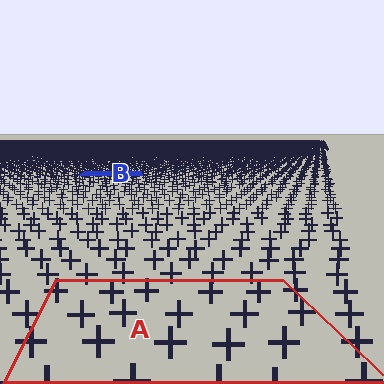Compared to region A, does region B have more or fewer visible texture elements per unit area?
Region B has more texture elements per unit area — they are packed more densely because it is farther away.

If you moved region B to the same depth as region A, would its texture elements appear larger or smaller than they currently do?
They would appear larger. At a closer depth, the same texture elements are projected at a bigger on-screen size.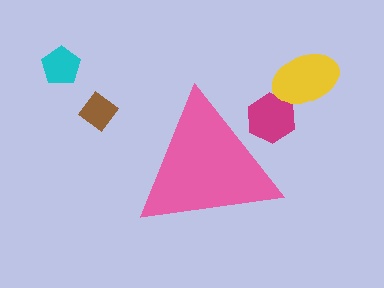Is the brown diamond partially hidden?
No, the brown diamond is fully visible.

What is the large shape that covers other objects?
A pink triangle.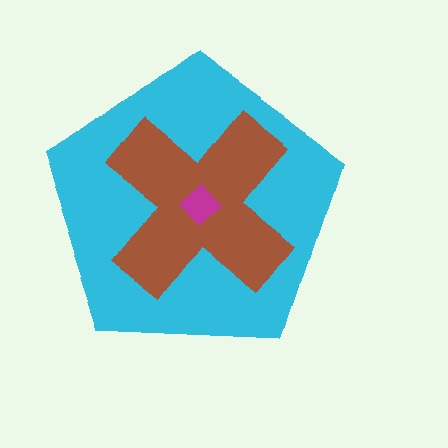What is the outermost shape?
The cyan pentagon.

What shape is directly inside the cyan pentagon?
The brown cross.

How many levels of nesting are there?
3.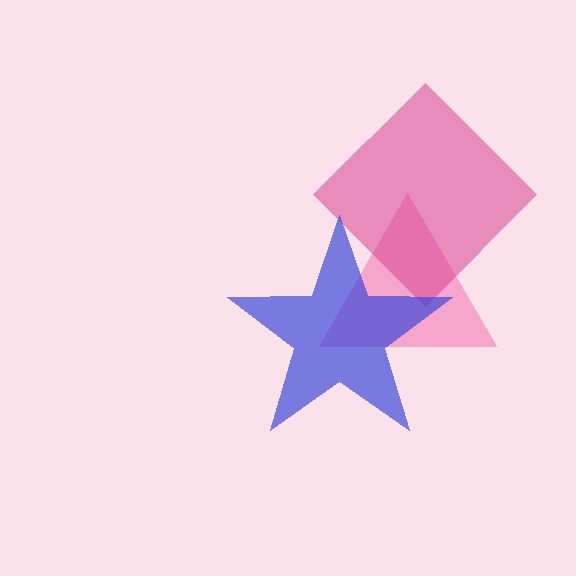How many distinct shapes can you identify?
There are 3 distinct shapes: a pink triangle, a magenta diamond, a blue star.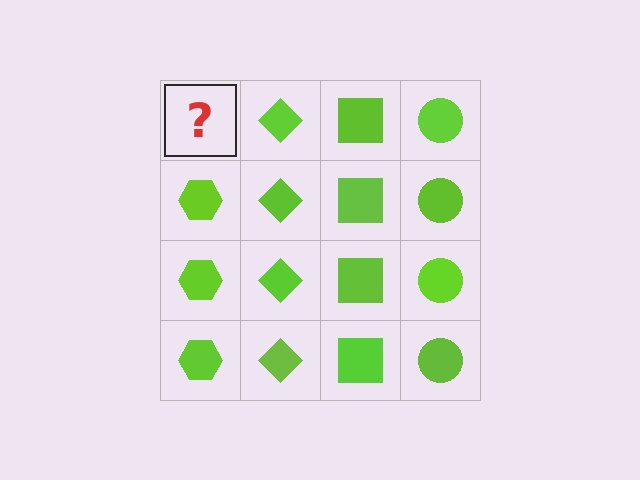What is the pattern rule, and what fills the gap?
The rule is that each column has a consistent shape. The gap should be filled with a lime hexagon.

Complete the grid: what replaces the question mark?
The question mark should be replaced with a lime hexagon.